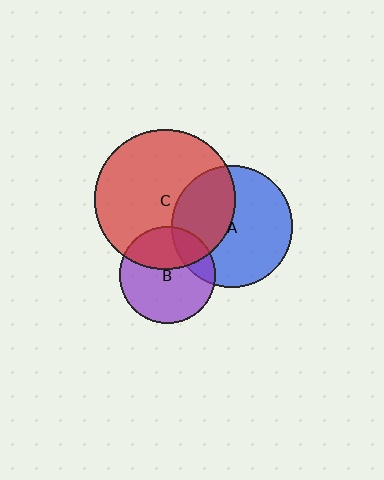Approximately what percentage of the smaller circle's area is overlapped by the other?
Approximately 40%.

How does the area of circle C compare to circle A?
Approximately 1.3 times.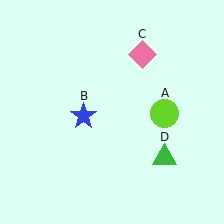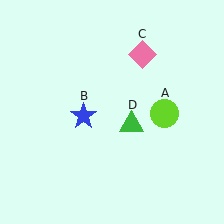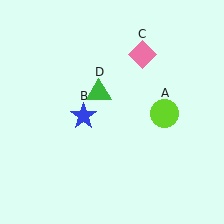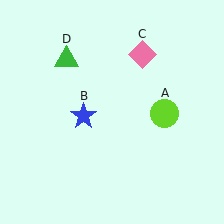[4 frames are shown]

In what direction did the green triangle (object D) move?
The green triangle (object D) moved up and to the left.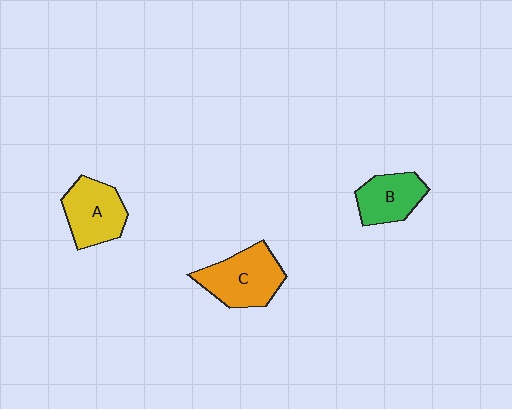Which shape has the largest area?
Shape C (orange).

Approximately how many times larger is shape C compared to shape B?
Approximately 1.4 times.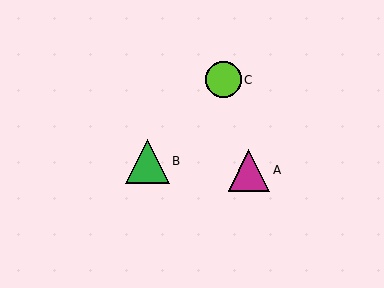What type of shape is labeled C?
Shape C is a lime circle.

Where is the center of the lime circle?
The center of the lime circle is at (223, 80).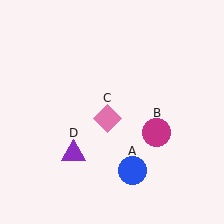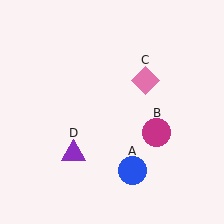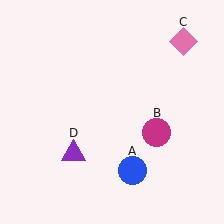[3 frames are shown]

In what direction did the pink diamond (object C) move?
The pink diamond (object C) moved up and to the right.